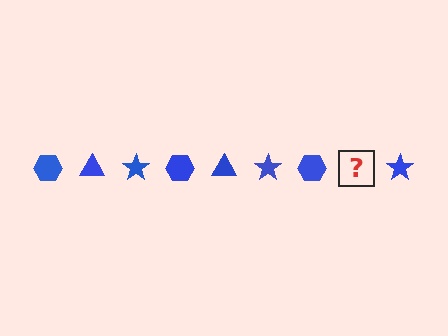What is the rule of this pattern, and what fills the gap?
The rule is that the pattern cycles through hexagon, triangle, star shapes in blue. The gap should be filled with a blue triangle.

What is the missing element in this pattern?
The missing element is a blue triangle.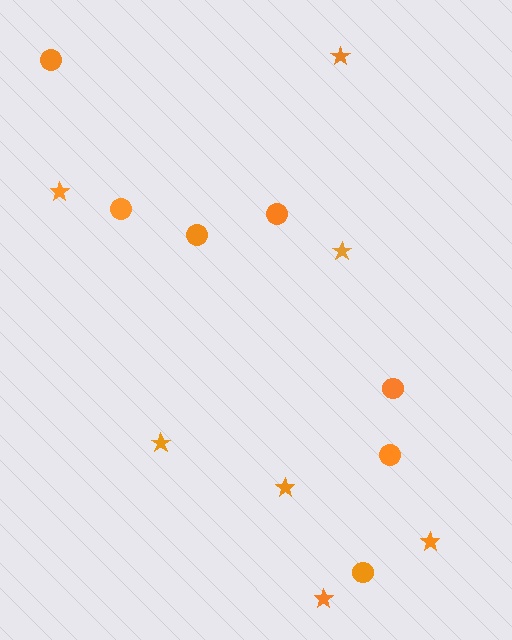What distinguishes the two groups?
There are 2 groups: one group of circles (7) and one group of stars (7).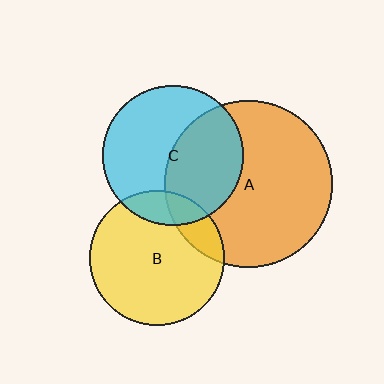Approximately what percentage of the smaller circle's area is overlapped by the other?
Approximately 45%.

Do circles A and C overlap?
Yes.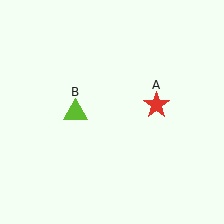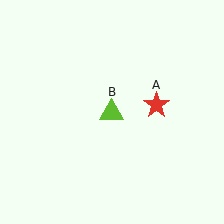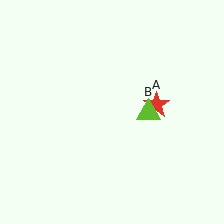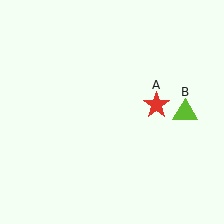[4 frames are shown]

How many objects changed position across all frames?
1 object changed position: lime triangle (object B).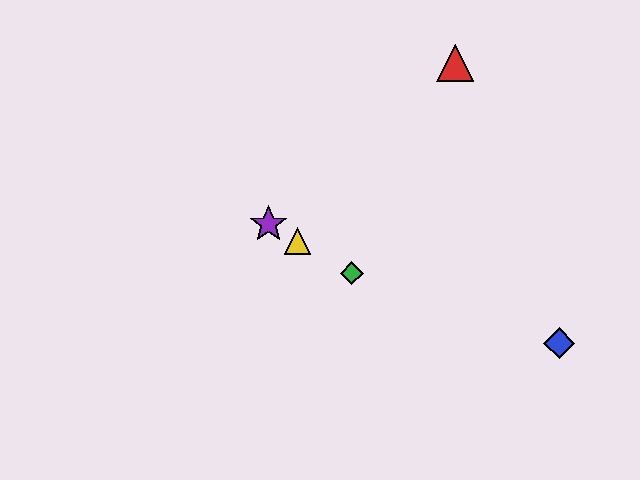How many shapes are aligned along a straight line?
3 shapes (the green diamond, the yellow triangle, the purple star) are aligned along a straight line.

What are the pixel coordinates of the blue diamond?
The blue diamond is at (559, 343).